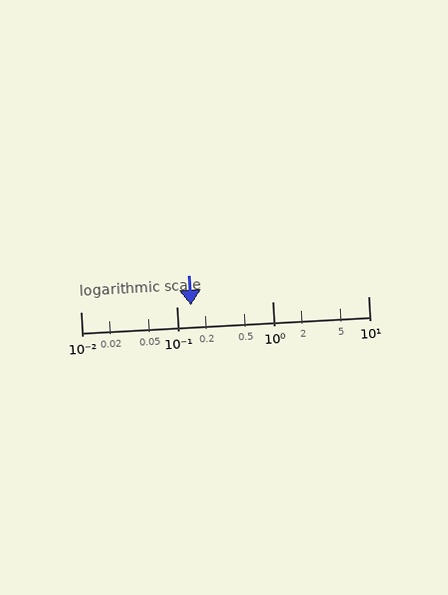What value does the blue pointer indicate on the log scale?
The pointer indicates approximately 0.14.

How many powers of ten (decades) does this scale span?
The scale spans 3 decades, from 0.01 to 10.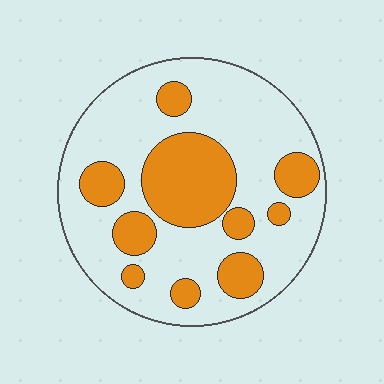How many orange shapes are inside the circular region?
10.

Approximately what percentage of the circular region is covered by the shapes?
Approximately 30%.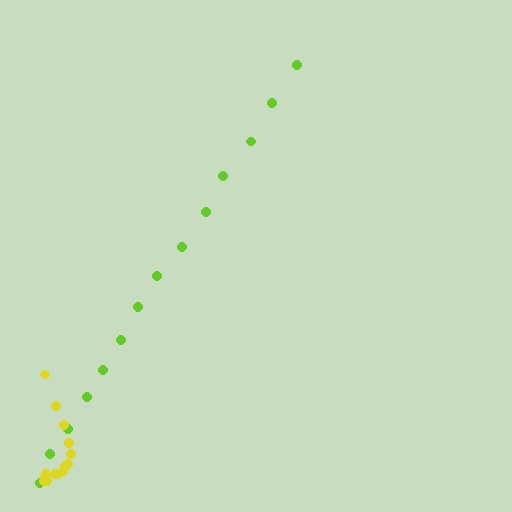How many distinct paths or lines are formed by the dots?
There are 2 distinct paths.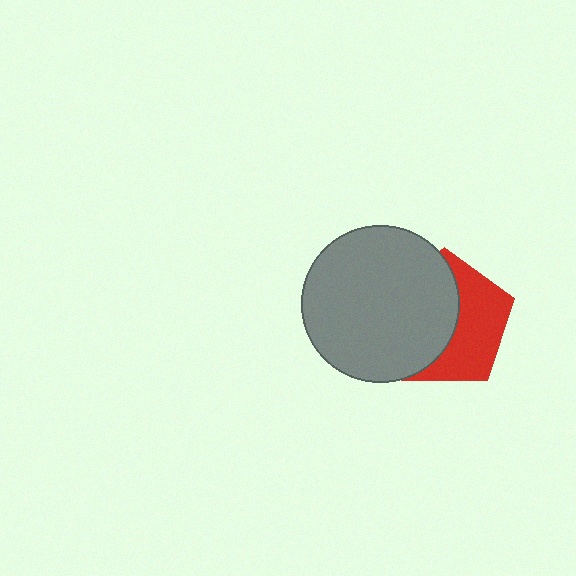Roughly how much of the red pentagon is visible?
About half of it is visible (roughly 47%).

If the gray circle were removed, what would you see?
You would see the complete red pentagon.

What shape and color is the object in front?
The object in front is a gray circle.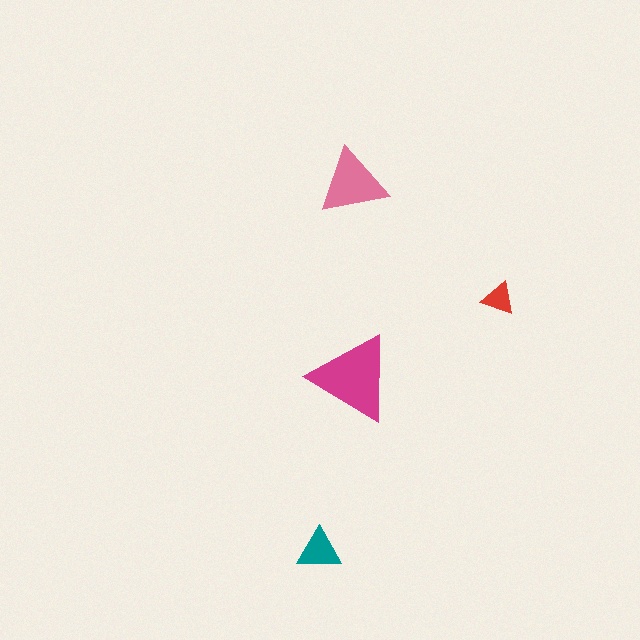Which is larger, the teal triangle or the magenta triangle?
The magenta one.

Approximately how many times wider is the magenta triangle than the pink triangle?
About 1.5 times wider.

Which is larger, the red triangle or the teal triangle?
The teal one.